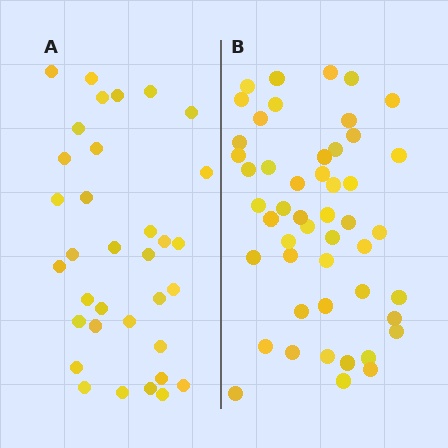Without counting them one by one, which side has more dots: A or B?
Region B (the right region) has more dots.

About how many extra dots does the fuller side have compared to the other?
Region B has approximately 15 more dots than region A.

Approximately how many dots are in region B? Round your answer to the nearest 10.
About 50 dots. (The exact count is 49, which rounds to 50.)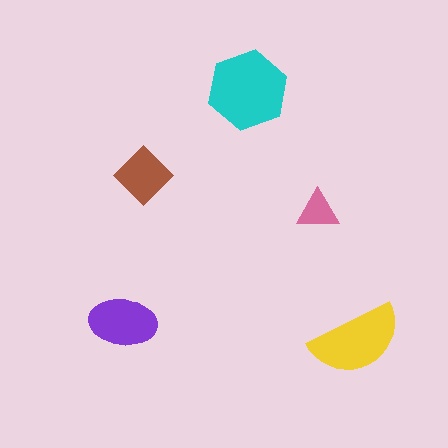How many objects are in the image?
There are 5 objects in the image.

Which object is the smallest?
The pink triangle.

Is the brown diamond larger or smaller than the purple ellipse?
Smaller.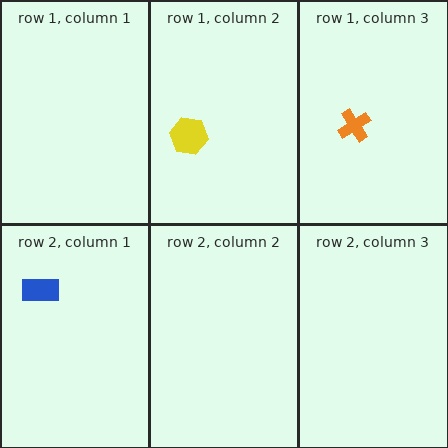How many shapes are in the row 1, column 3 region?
1.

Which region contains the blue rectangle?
The row 2, column 1 region.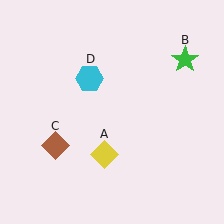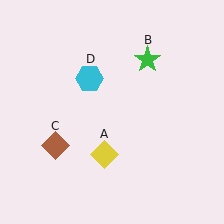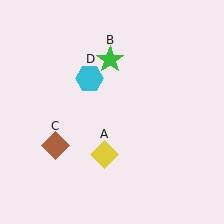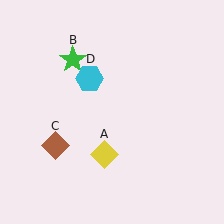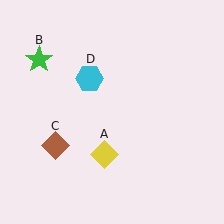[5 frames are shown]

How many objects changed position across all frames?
1 object changed position: green star (object B).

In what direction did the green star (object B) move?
The green star (object B) moved left.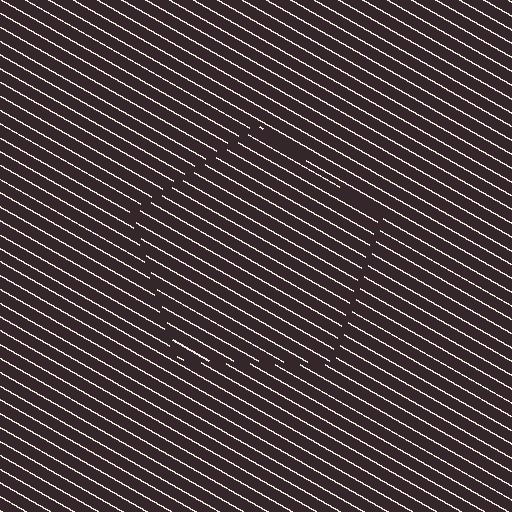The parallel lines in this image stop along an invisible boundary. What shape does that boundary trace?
An illusory pentagon. The interior of the shape contains the same grating, shifted by half a period — the contour is defined by the phase discontinuity where line-ends from the inner and outer gratings abut.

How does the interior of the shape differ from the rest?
The interior of the shape contains the same grating, shifted by half a period — the contour is defined by the phase discontinuity where line-ends from the inner and outer gratings abut.